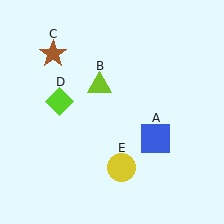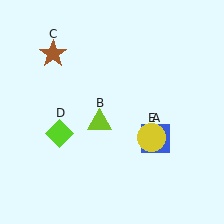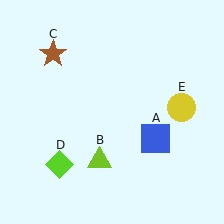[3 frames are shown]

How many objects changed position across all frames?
3 objects changed position: lime triangle (object B), lime diamond (object D), yellow circle (object E).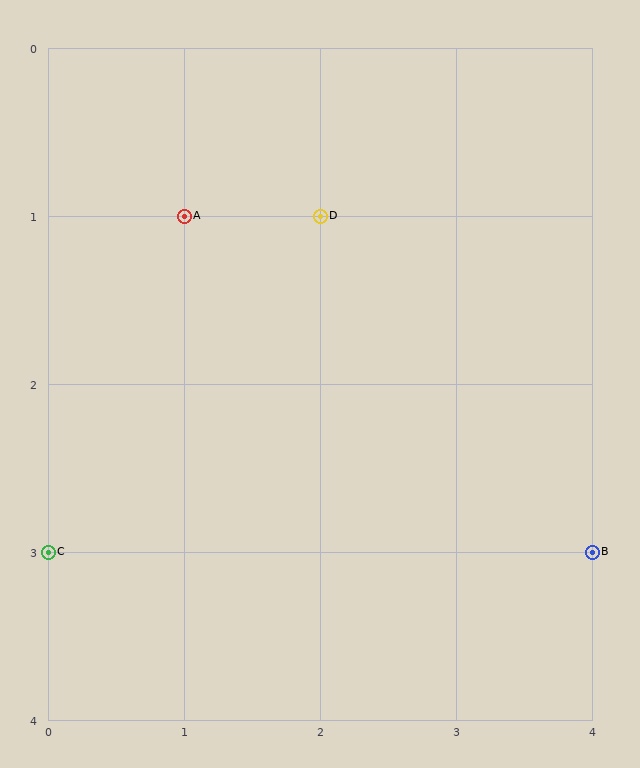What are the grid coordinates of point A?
Point A is at grid coordinates (1, 1).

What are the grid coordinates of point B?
Point B is at grid coordinates (4, 3).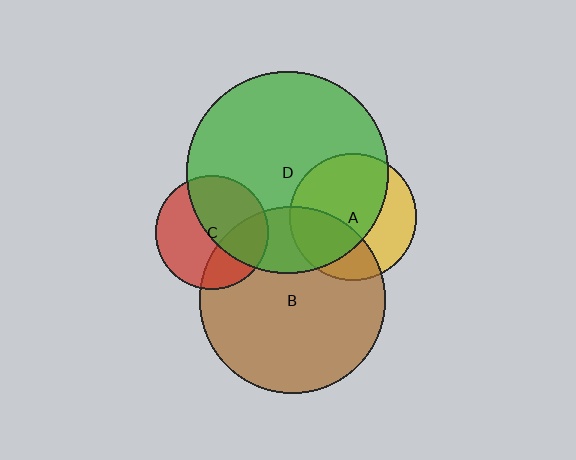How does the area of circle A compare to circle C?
Approximately 1.2 times.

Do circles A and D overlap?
Yes.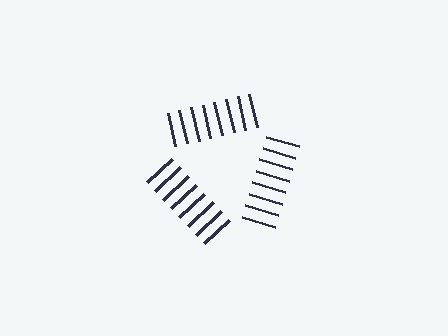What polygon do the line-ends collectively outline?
An illusory triangle — the line segments terminate on its edges but no continuous stroke is drawn.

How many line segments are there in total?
24 — 8 along each of the 3 edges.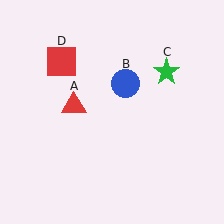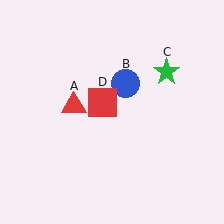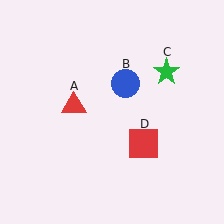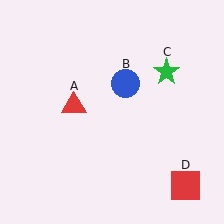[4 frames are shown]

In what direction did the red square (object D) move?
The red square (object D) moved down and to the right.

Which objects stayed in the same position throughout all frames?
Red triangle (object A) and blue circle (object B) and green star (object C) remained stationary.